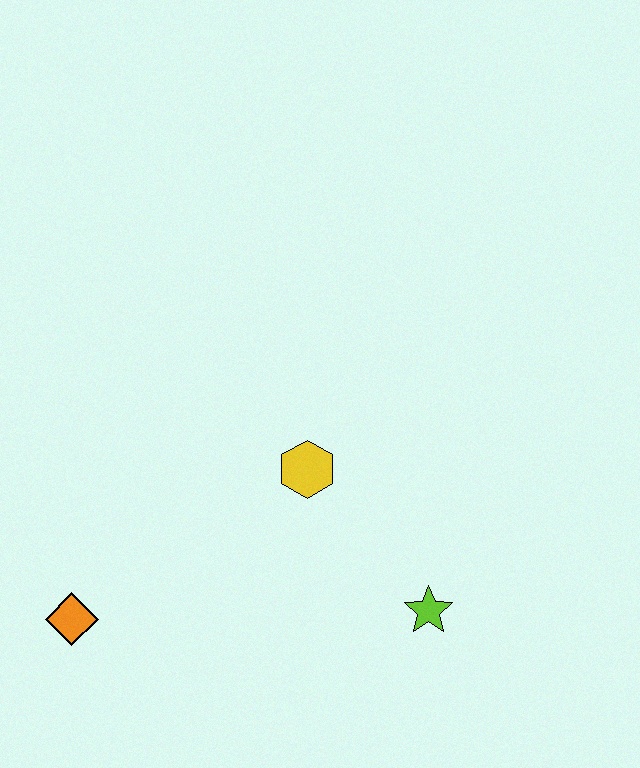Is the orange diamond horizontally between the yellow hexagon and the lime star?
No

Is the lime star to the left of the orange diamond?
No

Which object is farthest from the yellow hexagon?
The orange diamond is farthest from the yellow hexagon.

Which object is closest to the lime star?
The yellow hexagon is closest to the lime star.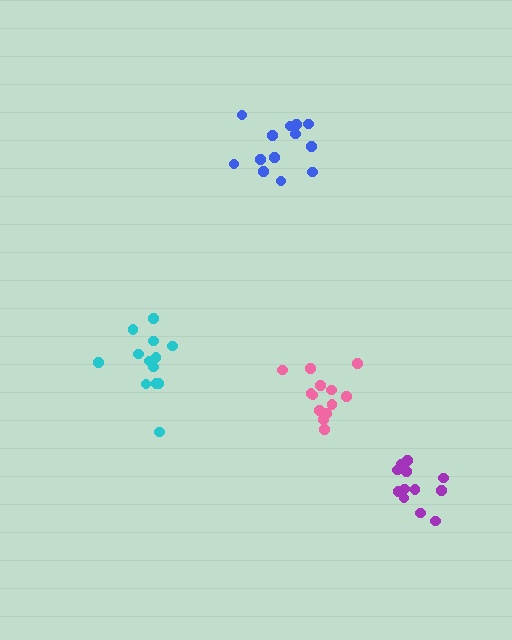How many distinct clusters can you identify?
There are 4 distinct clusters.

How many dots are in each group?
Group 1: 13 dots, Group 2: 12 dots, Group 3: 13 dots, Group 4: 13 dots (51 total).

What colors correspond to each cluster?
The clusters are colored: blue, purple, pink, cyan.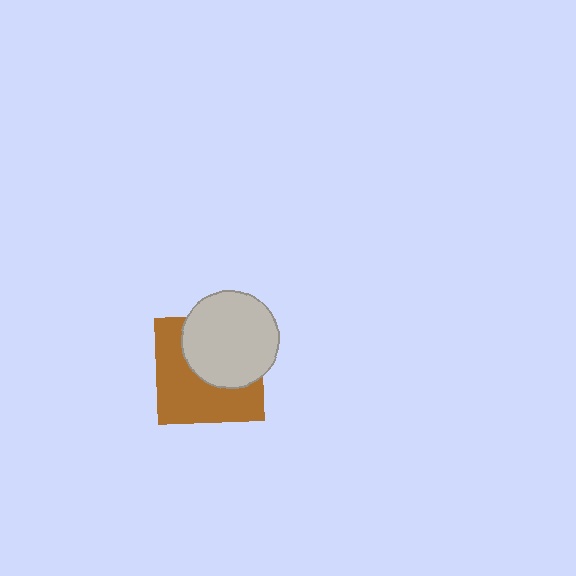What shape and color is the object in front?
The object in front is a light gray circle.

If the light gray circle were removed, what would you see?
You would see the complete brown square.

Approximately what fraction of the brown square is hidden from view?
Roughly 47% of the brown square is hidden behind the light gray circle.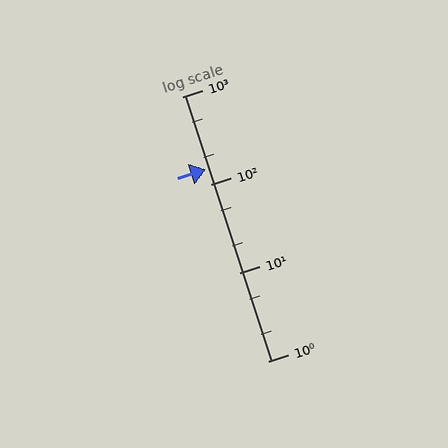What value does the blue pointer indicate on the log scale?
The pointer indicates approximately 150.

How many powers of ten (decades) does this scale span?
The scale spans 3 decades, from 1 to 1000.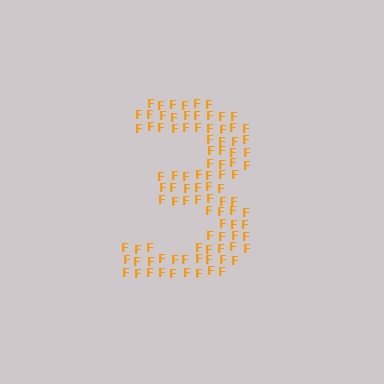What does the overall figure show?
The overall figure shows the digit 3.